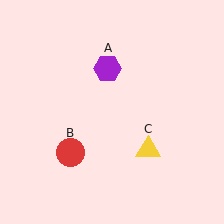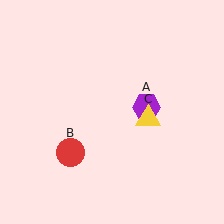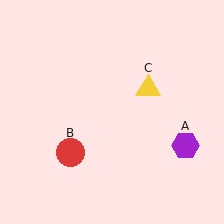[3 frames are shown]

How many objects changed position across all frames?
2 objects changed position: purple hexagon (object A), yellow triangle (object C).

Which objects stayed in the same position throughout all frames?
Red circle (object B) remained stationary.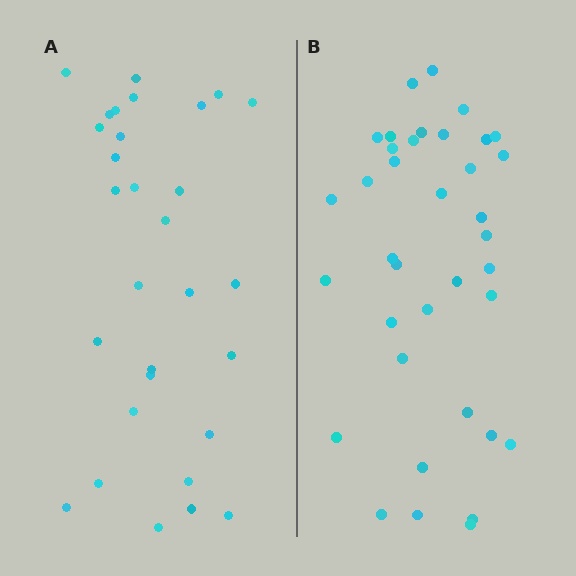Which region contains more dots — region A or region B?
Region B (the right region) has more dots.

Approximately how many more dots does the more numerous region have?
Region B has roughly 8 or so more dots than region A.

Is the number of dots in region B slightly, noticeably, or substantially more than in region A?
Region B has only slightly more — the two regions are fairly close. The ratio is roughly 1.2 to 1.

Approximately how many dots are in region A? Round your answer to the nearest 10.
About 30 dots.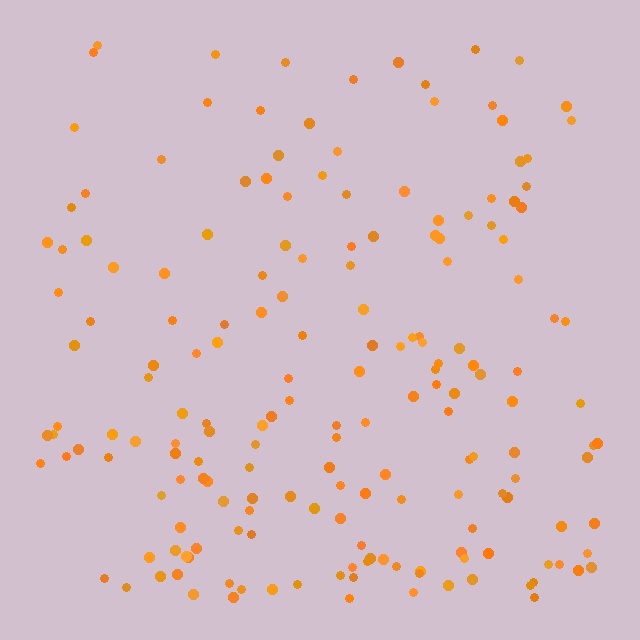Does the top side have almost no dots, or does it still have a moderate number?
Still a moderate number, just noticeably fewer than the bottom.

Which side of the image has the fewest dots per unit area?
The top.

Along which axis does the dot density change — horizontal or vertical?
Vertical.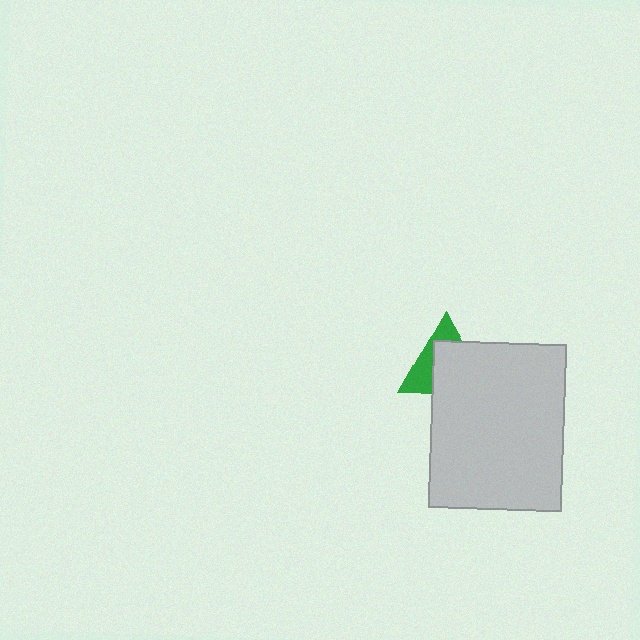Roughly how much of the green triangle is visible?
A small part of it is visible (roughly 38%).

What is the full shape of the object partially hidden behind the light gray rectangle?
The partially hidden object is a green triangle.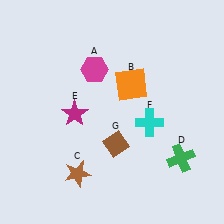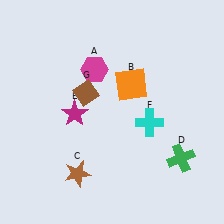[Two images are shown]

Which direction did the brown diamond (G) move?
The brown diamond (G) moved up.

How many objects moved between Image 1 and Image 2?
1 object moved between the two images.